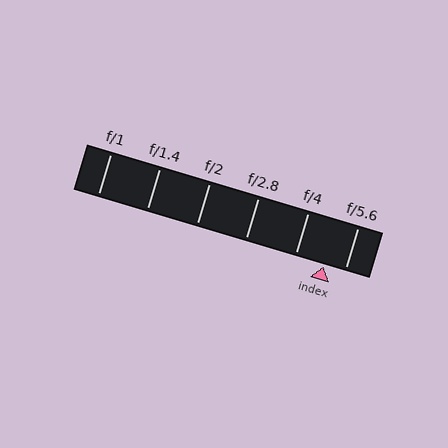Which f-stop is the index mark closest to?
The index mark is closest to f/5.6.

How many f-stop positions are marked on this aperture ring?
There are 6 f-stop positions marked.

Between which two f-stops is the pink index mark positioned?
The index mark is between f/4 and f/5.6.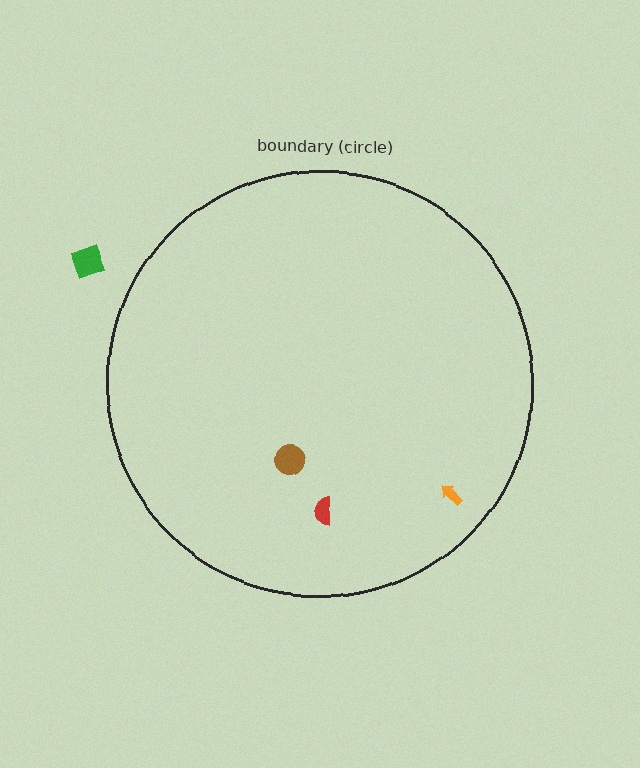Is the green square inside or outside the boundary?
Outside.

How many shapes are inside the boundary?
3 inside, 1 outside.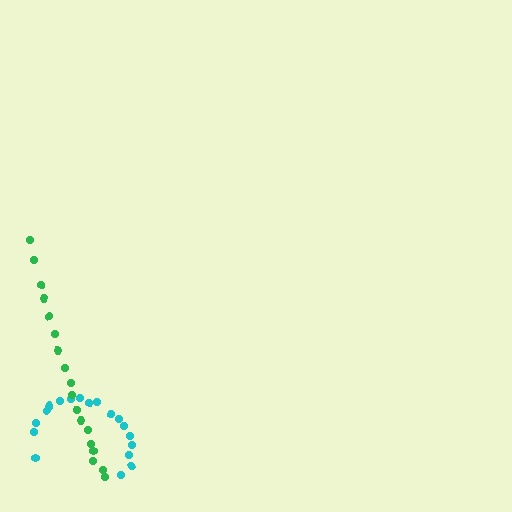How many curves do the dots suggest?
There are 2 distinct paths.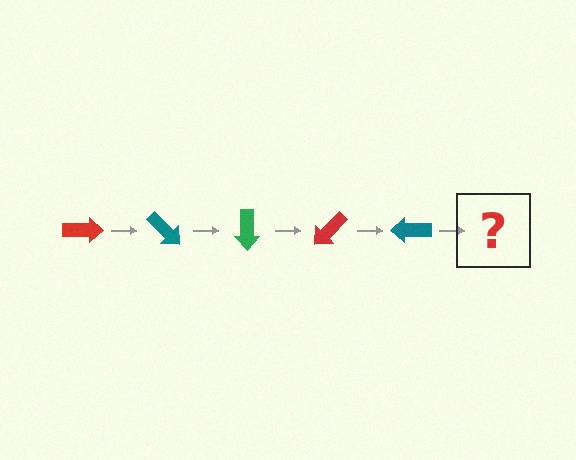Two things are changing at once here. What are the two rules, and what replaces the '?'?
The two rules are that it rotates 45 degrees each step and the color cycles through red, teal, and green. The '?' should be a green arrow, rotated 225 degrees from the start.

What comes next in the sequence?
The next element should be a green arrow, rotated 225 degrees from the start.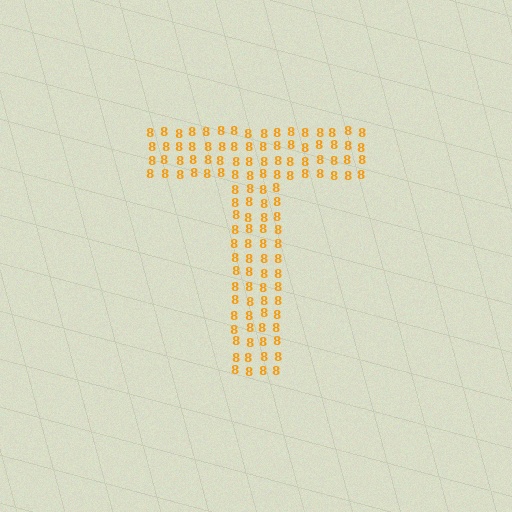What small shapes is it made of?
It is made of small digit 8's.